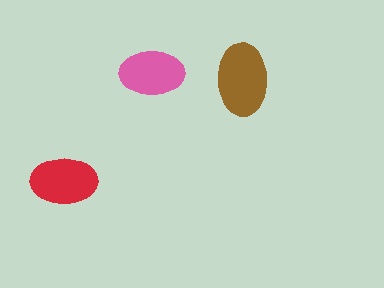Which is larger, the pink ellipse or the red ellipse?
The red one.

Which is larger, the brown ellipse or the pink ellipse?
The brown one.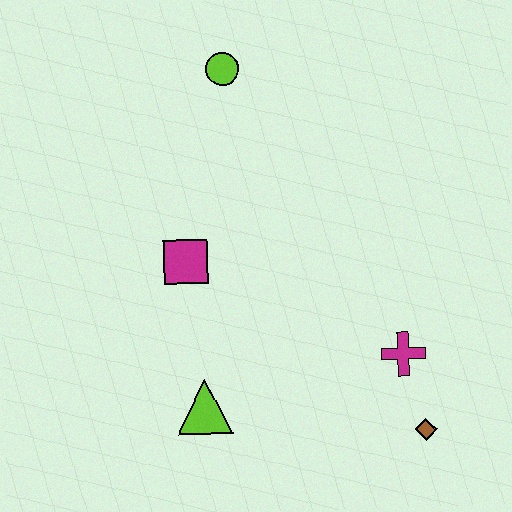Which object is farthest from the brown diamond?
The lime circle is farthest from the brown diamond.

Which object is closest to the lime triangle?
The magenta square is closest to the lime triangle.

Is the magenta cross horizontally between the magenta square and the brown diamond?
Yes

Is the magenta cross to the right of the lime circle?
Yes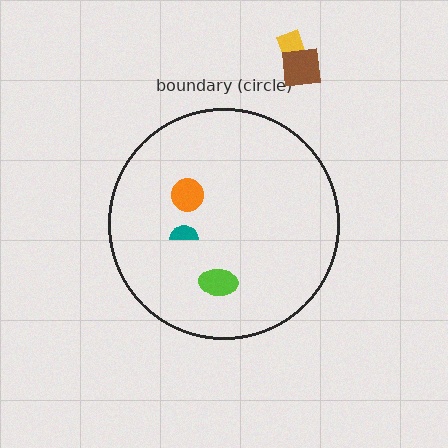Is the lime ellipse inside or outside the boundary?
Inside.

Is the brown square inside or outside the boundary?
Outside.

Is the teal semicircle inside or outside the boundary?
Inside.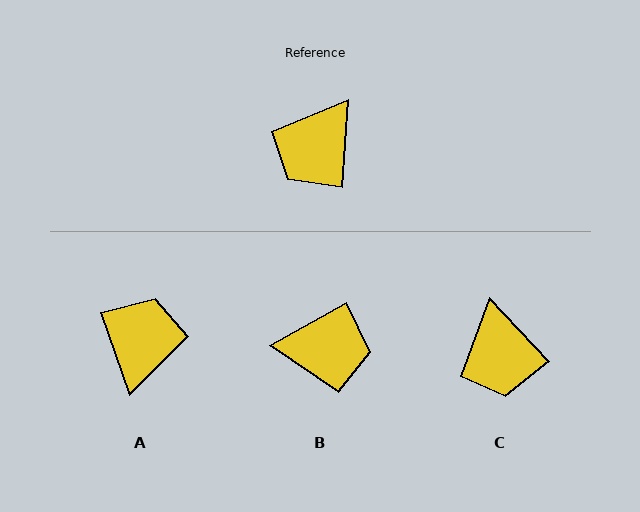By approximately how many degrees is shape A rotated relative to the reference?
Approximately 157 degrees clockwise.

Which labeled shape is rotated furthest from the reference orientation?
A, about 157 degrees away.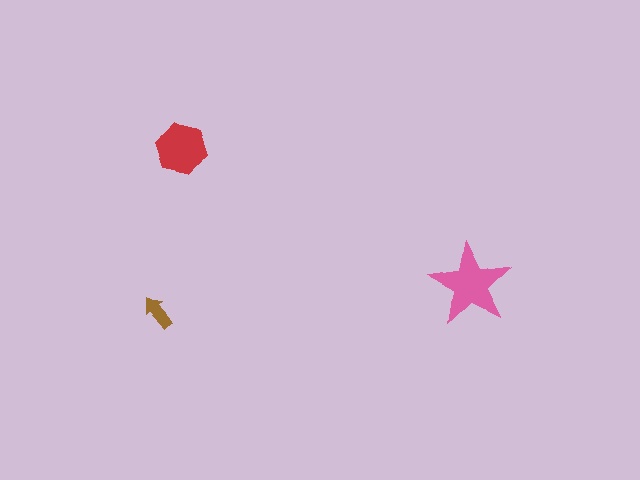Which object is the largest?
The pink star.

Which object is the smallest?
The brown arrow.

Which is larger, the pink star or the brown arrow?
The pink star.